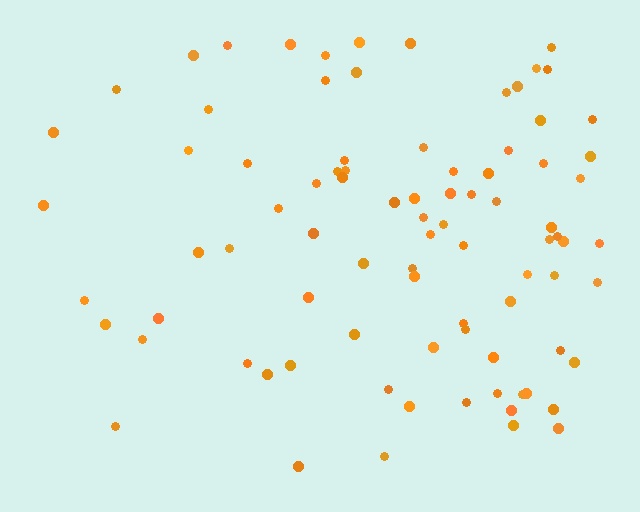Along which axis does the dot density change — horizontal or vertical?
Horizontal.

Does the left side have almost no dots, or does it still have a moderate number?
Still a moderate number, just noticeably fewer than the right.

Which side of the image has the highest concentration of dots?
The right.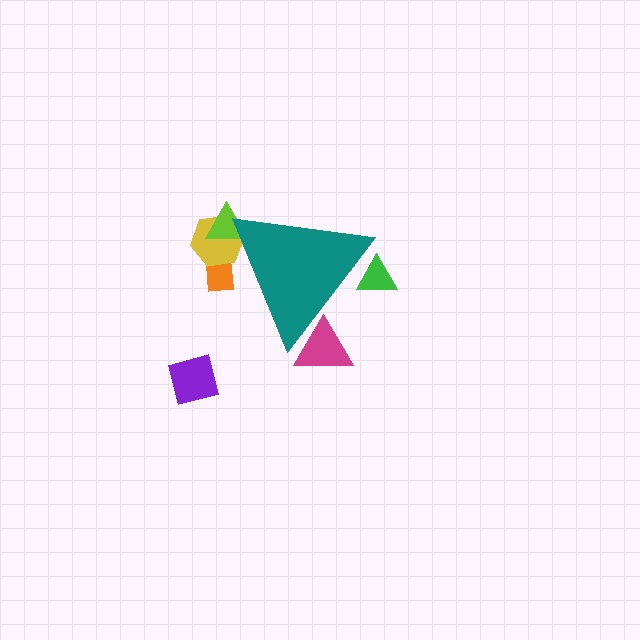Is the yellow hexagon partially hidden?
Yes, the yellow hexagon is partially hidden behind the teal triangle.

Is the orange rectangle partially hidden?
Yes, the orange rectangle is partially hidden behind the teal triangle.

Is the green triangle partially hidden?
Yes, the green triangle is partially hidden behind the teal triangle.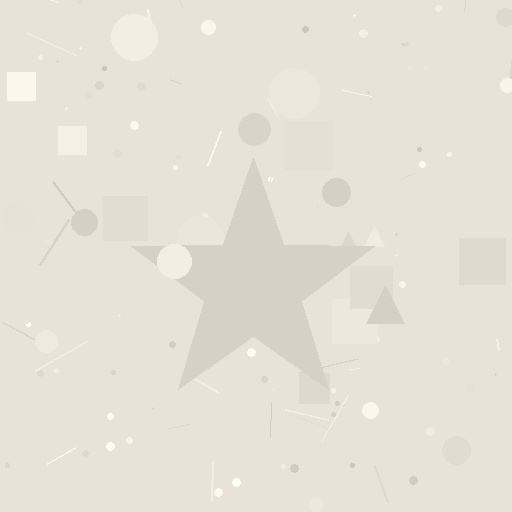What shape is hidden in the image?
A star is hidden in the image.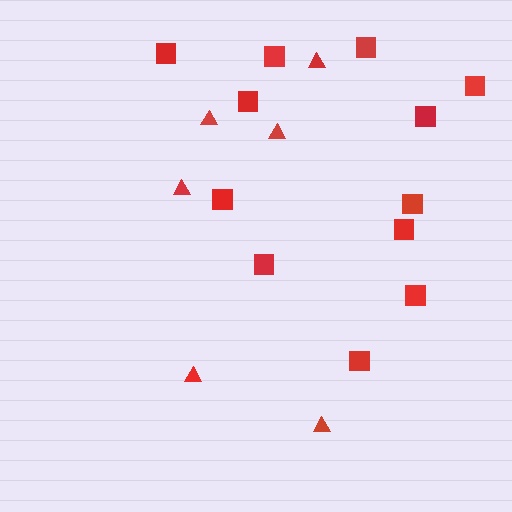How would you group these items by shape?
There are 2 groups: one group of squares (12) and one group of triangles (6).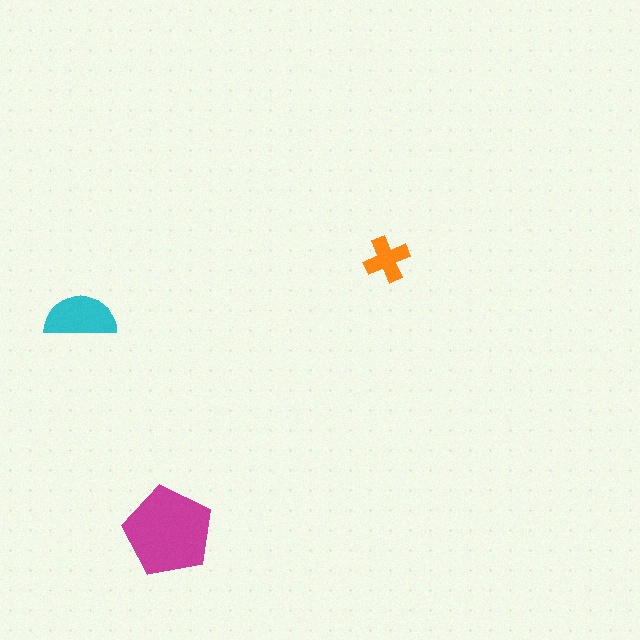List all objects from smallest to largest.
The orange cross, the cyan semicircle, the magenta pentagon.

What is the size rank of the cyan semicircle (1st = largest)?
2nd.